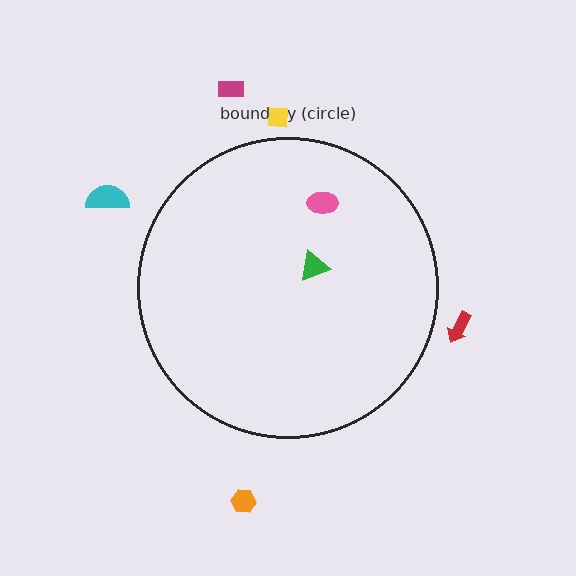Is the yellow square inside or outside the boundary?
Outside.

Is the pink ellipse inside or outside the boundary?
Inside.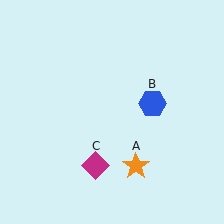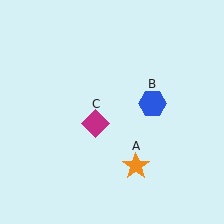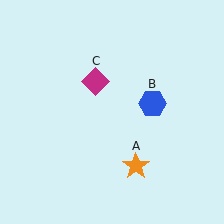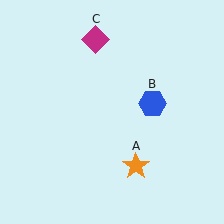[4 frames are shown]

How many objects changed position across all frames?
1 object changed position: magenta diamond (object C).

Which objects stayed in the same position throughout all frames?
Orange star (object A) and blue hexagon (object B) remained stationary.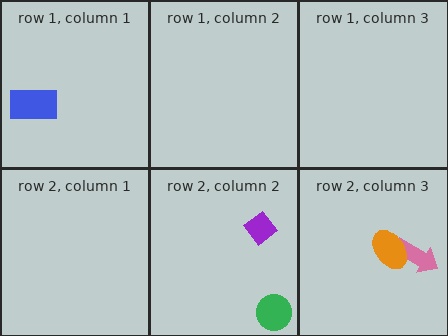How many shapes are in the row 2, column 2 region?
2.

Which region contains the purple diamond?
The row 2, column 2 region.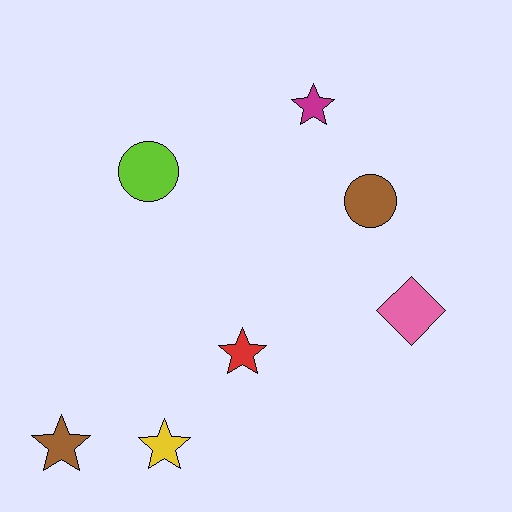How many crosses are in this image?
There are no crosses.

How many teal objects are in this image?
There are no teal objects.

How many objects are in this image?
There are 7 objects.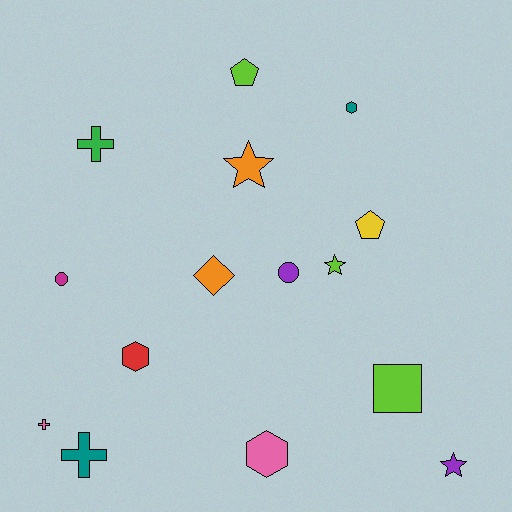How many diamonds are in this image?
There is 1 diamond.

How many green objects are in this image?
There is 1 green object.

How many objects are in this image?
There are 15 objects.